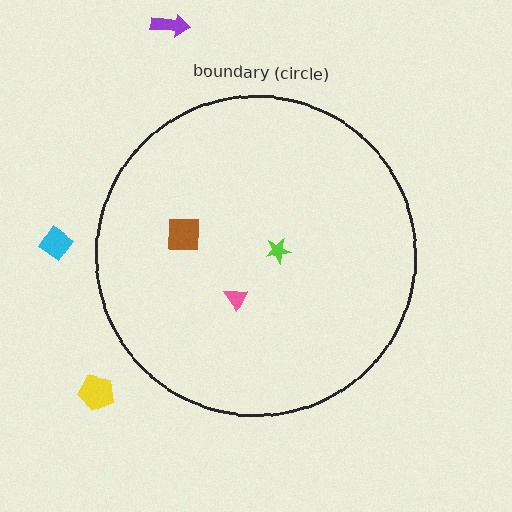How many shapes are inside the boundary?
3 inside, 3 outside.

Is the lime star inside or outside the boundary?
Inside.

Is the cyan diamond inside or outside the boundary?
Outside.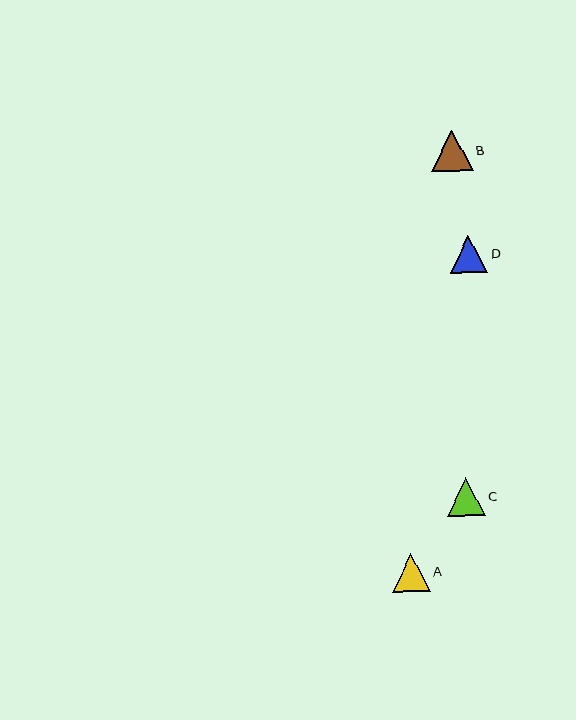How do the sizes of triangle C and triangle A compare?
Triangle C and triangle A are approximately the same size.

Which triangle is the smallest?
Triangle D is the smallest with a size of approximately 37 pixels.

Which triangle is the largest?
Triangle B is the largest with a size of approximately 42 pixels.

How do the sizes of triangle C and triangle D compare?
Triangle C and triangle D are approximately the same size.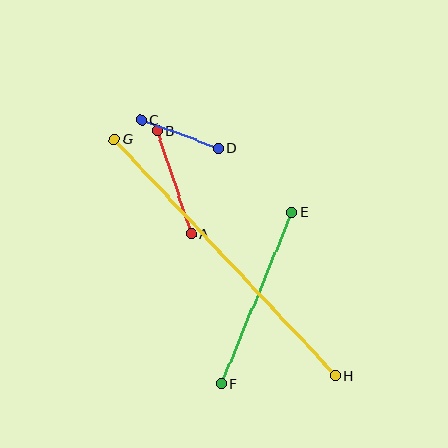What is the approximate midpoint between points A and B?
The midpoint is at approximately (174, 182) pixels.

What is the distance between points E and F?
The distance is approximately 185 pixels.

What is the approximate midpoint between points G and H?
The midpoint is at approximately (225, 257) pixels.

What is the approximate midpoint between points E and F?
The midpoint is at approximately (257, 298) pixels.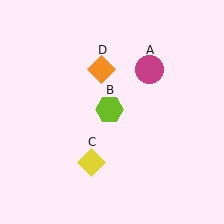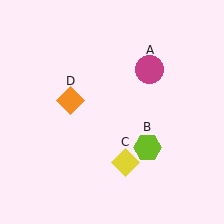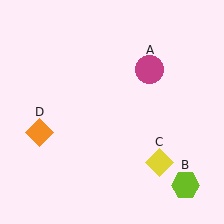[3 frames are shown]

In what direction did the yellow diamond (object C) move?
The yellow diamond (object C) moved right.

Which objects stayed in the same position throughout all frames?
Magenta circle (object A) remained stationary.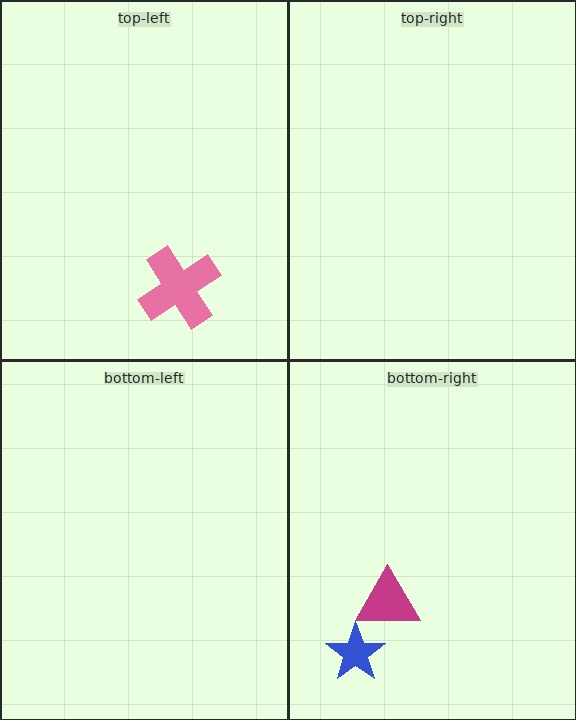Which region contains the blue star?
The bottom-right region.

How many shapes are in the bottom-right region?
2.